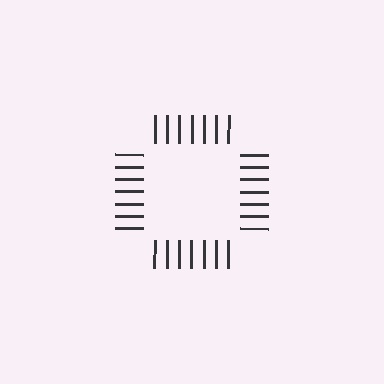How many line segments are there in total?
28 — 7 along each of the 4 edges.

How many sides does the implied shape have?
4 sides — the line-ends trace a square.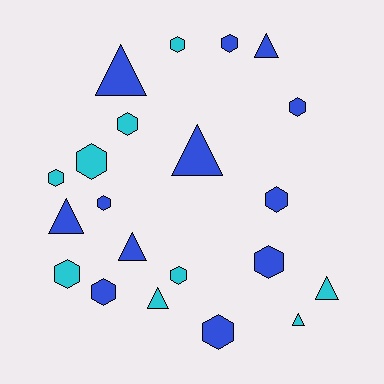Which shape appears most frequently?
Hexagon, with 13 objects.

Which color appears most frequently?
Blue, with 12 objects.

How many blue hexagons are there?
There are 7 blue hexagons.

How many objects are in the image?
There are 21 objects.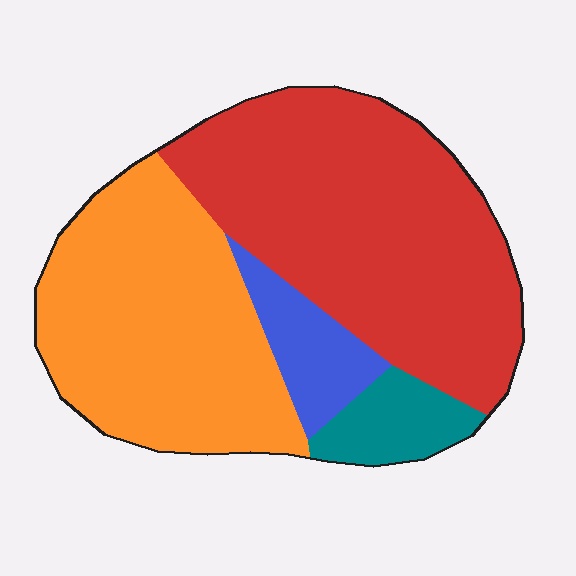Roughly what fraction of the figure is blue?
Blue takes up about one tenth (1/10) of the figure.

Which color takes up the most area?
Red, at roughly 45%.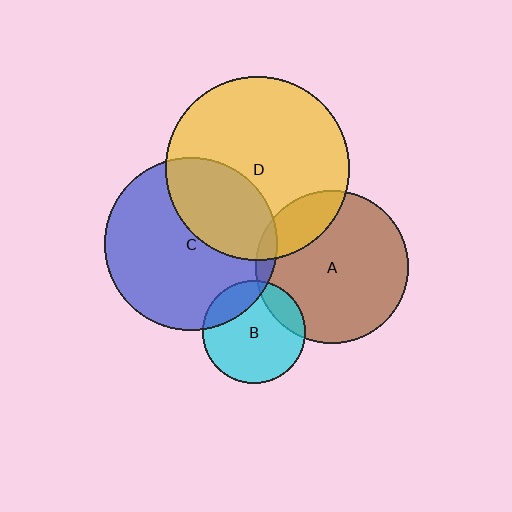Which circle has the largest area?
Circle D (yellow).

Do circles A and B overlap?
Yes.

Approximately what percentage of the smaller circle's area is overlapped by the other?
Approximately 15%.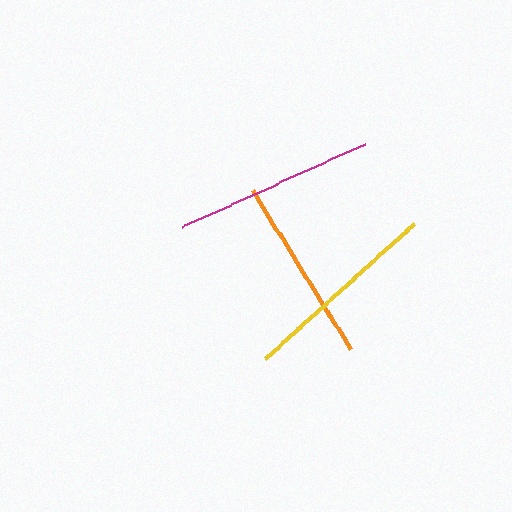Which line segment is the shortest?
The orange line is the shortest at approximately 187 pixels.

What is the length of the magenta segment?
The magenta segment is approximately 200 pixels long.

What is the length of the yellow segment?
The yellow segment is approximately 202 pixels long.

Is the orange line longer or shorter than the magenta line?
The magenta line is longer than the orange line.